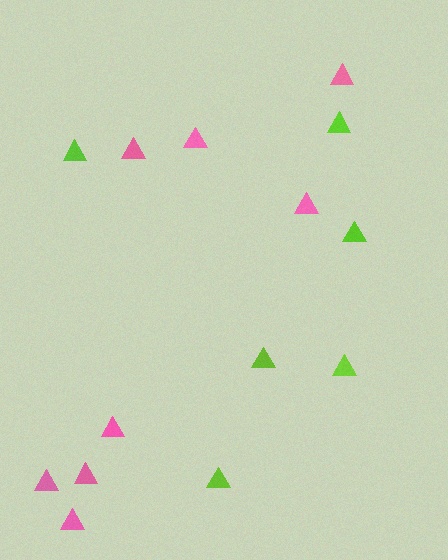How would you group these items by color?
There are 2 groups: one group of pink triangles (8) and one group of lime triangles (6).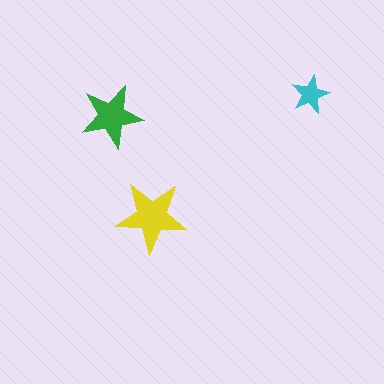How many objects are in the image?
There are 3 objects in the image.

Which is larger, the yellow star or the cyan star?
The yellow one.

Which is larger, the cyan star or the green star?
The green one.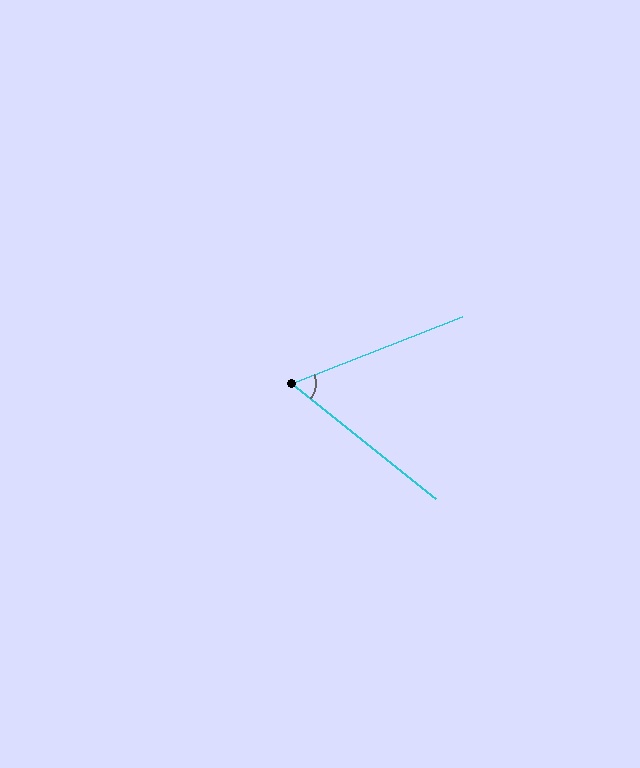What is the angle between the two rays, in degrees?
Approximately 60 degrees.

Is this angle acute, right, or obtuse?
It is acute.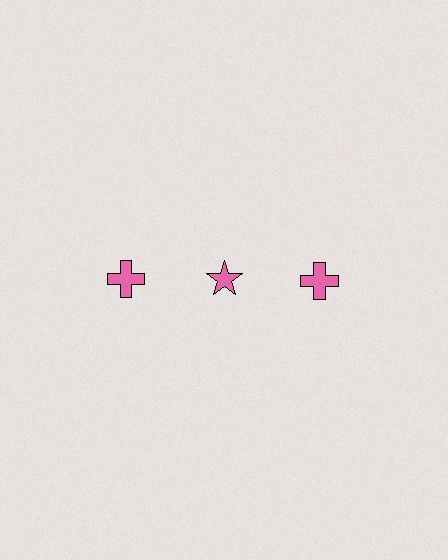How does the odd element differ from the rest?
It has a different shape: star instead of cross.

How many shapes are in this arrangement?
There are 3 shapes arranged in a grid pattern.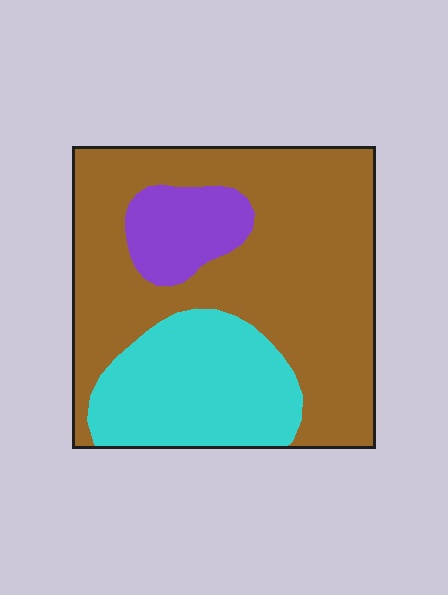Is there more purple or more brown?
Brown.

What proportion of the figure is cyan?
Cyan covers roughly 25% of the figure.